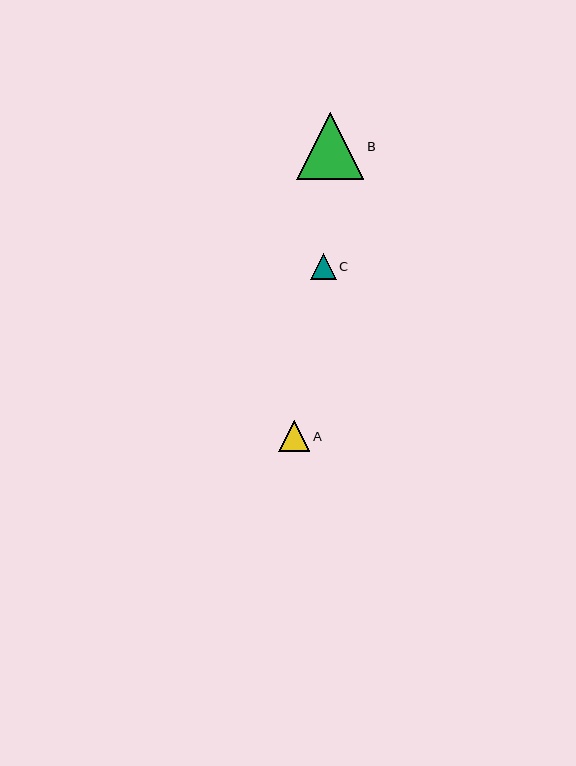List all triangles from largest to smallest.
From largest to smallest: B, A, C.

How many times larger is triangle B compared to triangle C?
Triangle B is approximately 2.6 times the size of triangle C.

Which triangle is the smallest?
Triangle C is the smallest with a size of approximately 26 pixels.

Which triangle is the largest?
Triangle B is the largest with a size of approximately 67 pixels.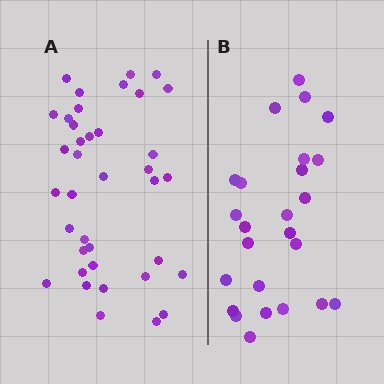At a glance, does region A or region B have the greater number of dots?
Region A (the left region) has more dots.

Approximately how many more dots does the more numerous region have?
Region A has approximately 15 more dots than region B.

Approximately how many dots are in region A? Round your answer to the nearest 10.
About 40 dots. (The exact count is 38, which rounds to 40.)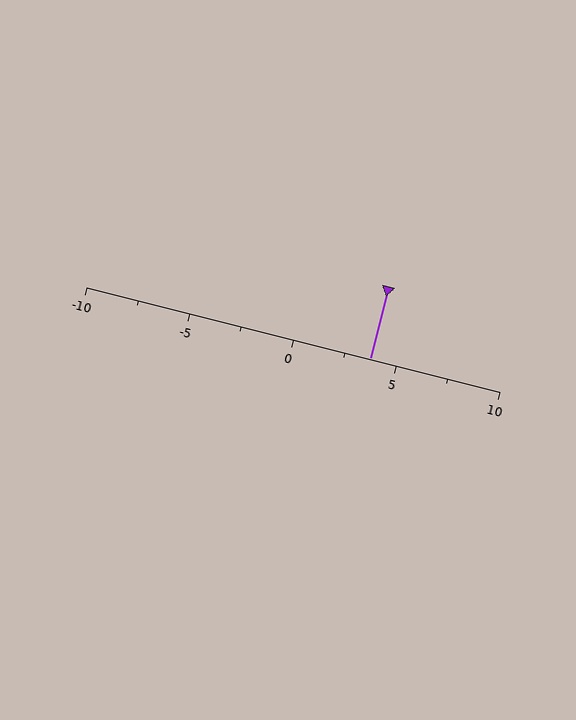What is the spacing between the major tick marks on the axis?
The major ticks are spaced 5 apart.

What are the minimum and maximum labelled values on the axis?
The axis runs from -10 to 10.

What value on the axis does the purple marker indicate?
The marker indicates approximately 3.8.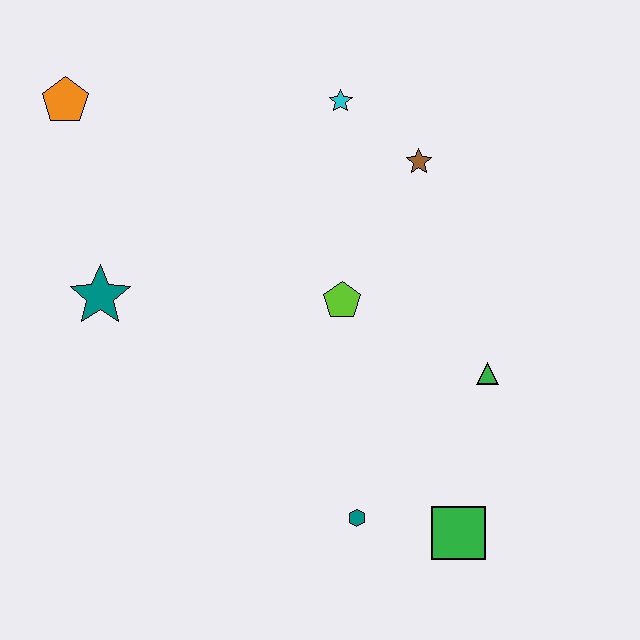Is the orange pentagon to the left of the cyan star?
Yes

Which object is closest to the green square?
The teal hexagon is closest to the green square.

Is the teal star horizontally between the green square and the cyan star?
No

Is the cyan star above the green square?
Yes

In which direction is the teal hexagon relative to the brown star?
The teal hexagon is below the brown star.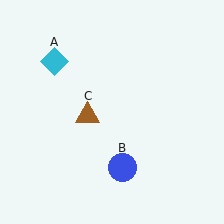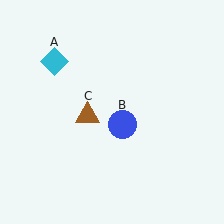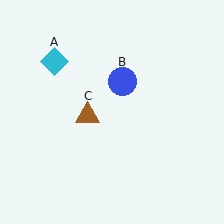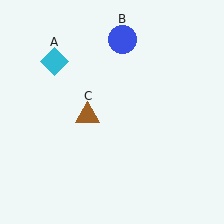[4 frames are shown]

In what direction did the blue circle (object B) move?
The blue circle (object B) moved up.